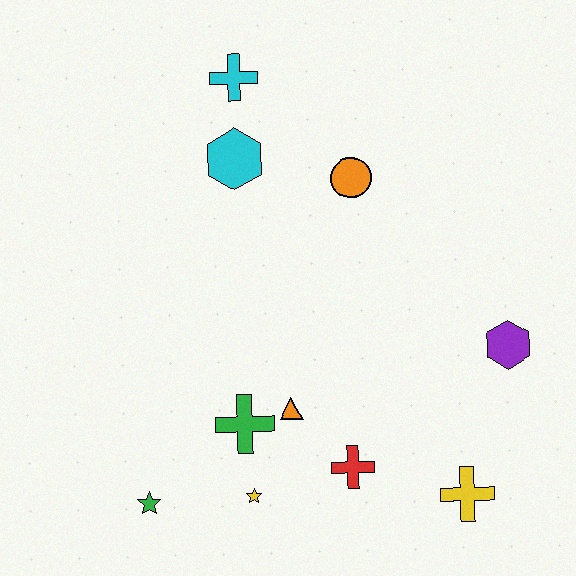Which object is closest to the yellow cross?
The red cross is closest to the yellow cross.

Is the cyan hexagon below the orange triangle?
No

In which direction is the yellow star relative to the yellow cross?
The yellow star is to the left of the yellow cross.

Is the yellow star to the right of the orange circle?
No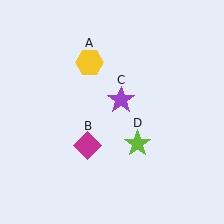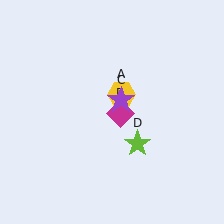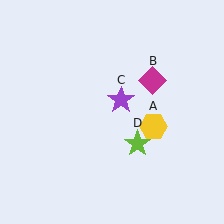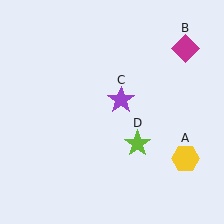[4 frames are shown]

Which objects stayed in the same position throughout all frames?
Purple star (object C) and lime star (object D) remained stationary.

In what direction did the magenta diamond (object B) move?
The magenta diamond (object B) moved up and to the right.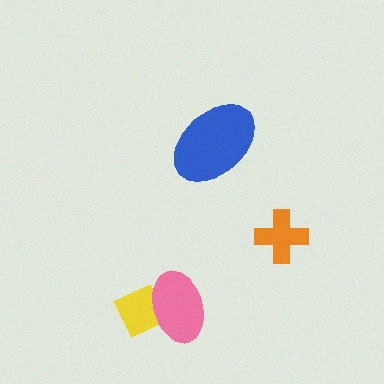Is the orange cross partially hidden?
No, no other shape covers it.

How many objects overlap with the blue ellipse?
0 objects overlap with the blue ellipse.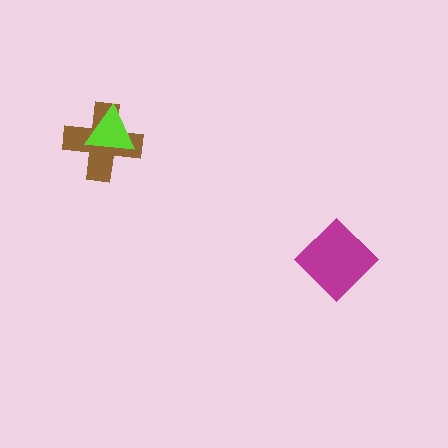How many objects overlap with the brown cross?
1 object overlaps with the brown cross.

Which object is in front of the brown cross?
The lime triangle is in front of the brown cross.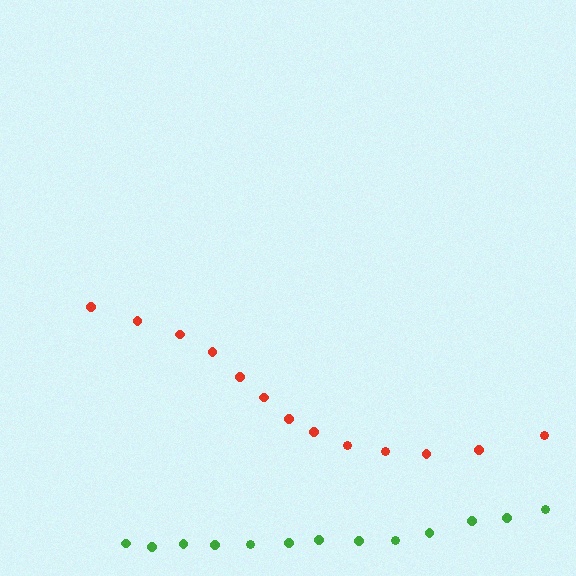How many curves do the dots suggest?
There are 2 distinct paths.